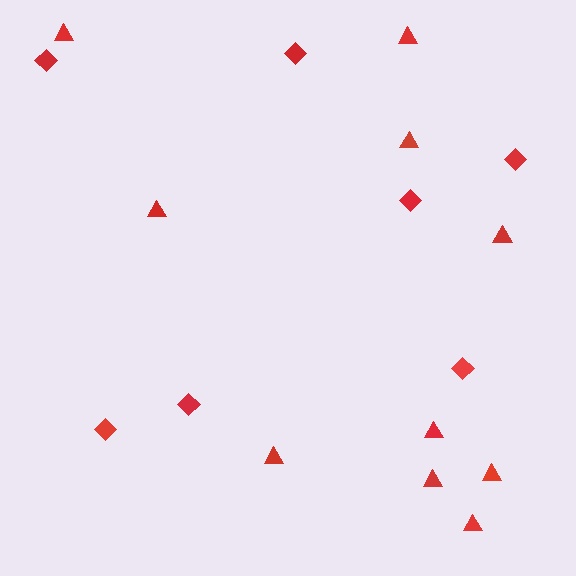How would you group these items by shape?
There are 2 groups: one group of triangles (10) and one group of diamonds (7).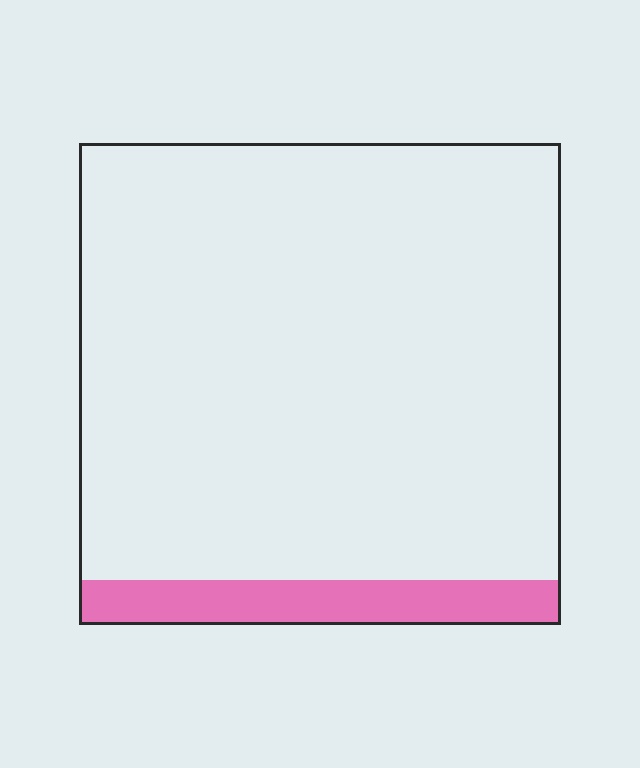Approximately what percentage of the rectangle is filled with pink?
Approximately 10%.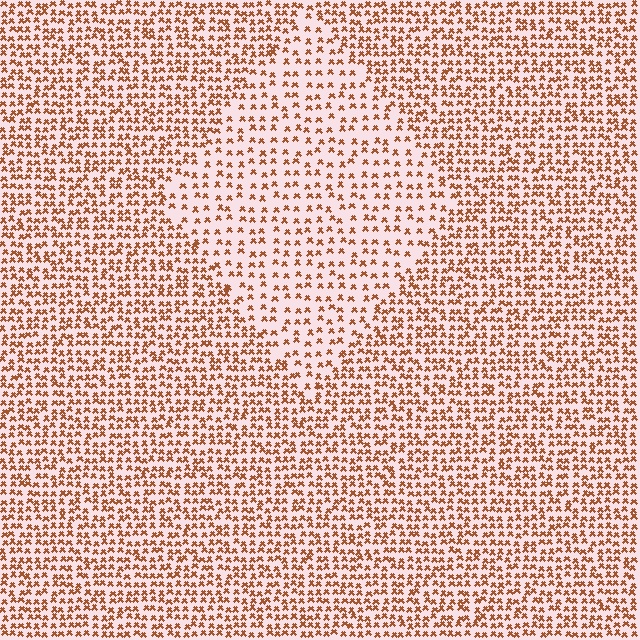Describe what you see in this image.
The image contains small brown elements arranged at two different densities. A diamond-shaped region is visible where the elements are less densely packed than the surrounding area.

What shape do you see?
I see a diamond.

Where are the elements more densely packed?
The elements are more densely packed outside the diamond boundary.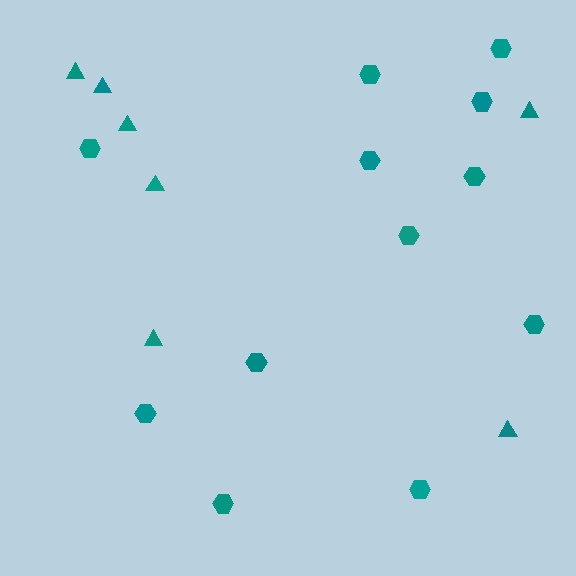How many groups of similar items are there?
There are 2 groups: one group of hexagons (12) and one group of triangles (7).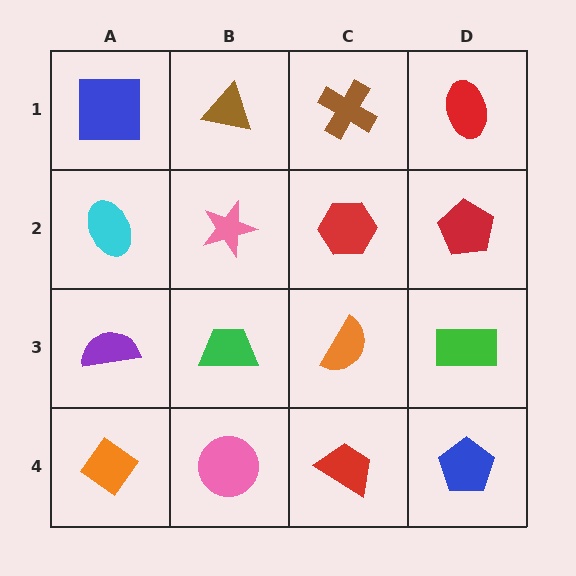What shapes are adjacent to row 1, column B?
A pink star (row 2, column B), a blue square (row 1, column A), a brown cross (row 1, column C).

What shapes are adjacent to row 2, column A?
A blue square (row 1, column A), a purple semicircle (row 3, column A), a pink star (row 2, column B).